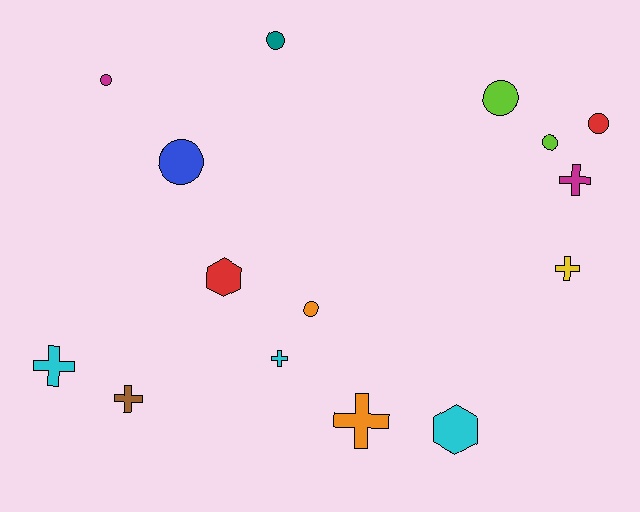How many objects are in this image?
There are 15 objects.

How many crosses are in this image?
There are 6 crosses.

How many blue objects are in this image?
There is 1 blue object.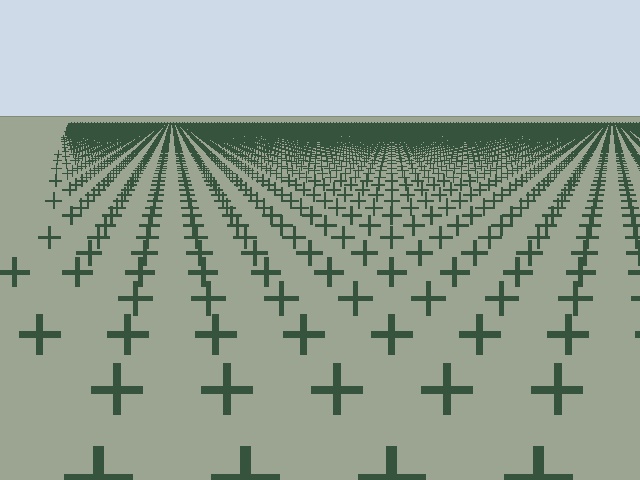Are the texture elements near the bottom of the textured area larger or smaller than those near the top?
Larger. Near the bottom, elements are closer to the viewer and appear at a bigger on-screen size.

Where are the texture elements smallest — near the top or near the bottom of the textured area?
Near the top.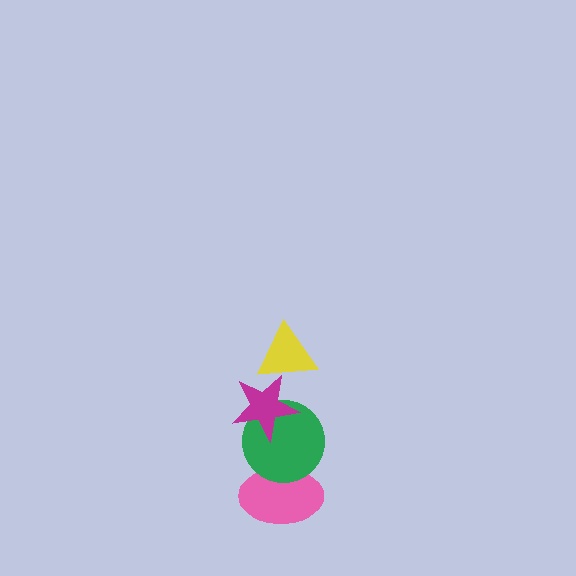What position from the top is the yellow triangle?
The yellow triangle is 1st from the top.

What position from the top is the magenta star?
The magenta star is 2nd from the top.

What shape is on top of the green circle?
The magenta star is on top of the green circle.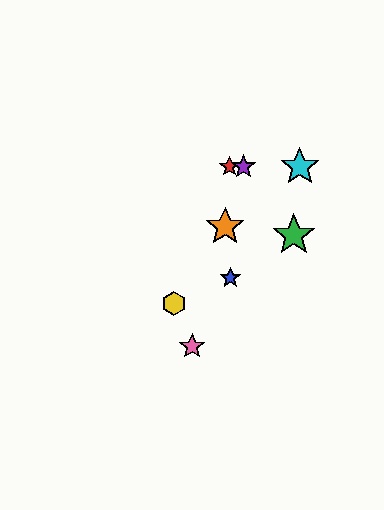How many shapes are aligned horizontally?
3 shapes (the red star, the purple star, the cyan star) are aligned horizontally.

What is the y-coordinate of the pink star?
The pink star is at y≈346.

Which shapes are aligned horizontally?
The red star, the purple star, the cyan star are aligned horizontally.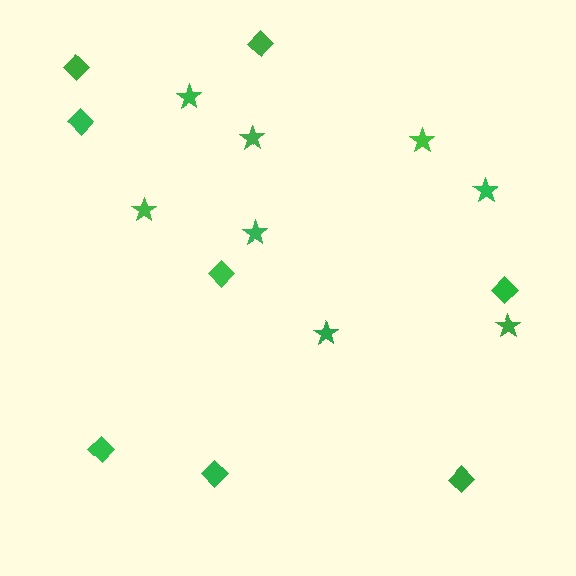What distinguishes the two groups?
There are 2 groups: one group of diamonds (8) and one group of stars (8).